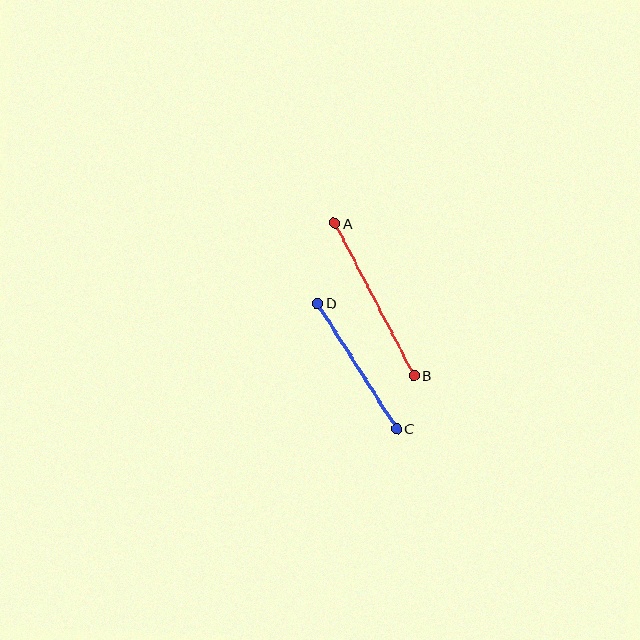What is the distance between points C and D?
The distance is approximately 148 pixels.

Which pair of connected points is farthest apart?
Points A and B are farthest apart.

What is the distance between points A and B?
The distance is approximately 171 pixels.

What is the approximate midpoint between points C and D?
The midpoint is at approximately (357, 366) pixels.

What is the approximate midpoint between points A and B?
The midpoint is at approximately (375, 299) pixels.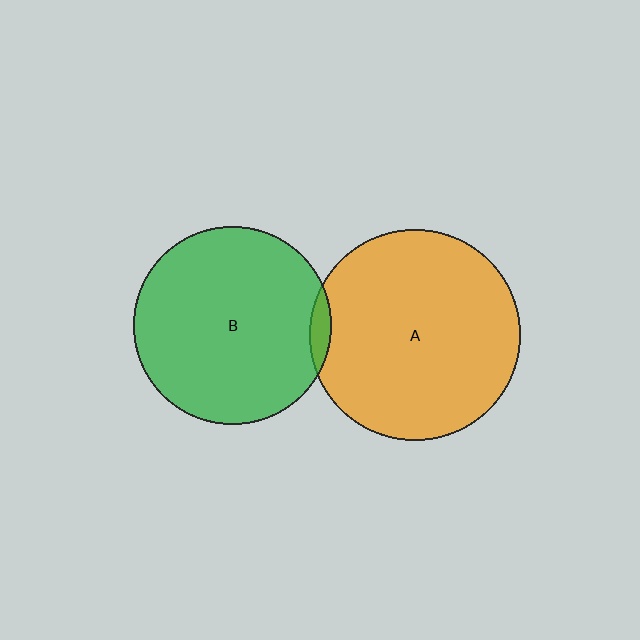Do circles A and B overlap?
Yes.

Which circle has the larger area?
Circle A (orange).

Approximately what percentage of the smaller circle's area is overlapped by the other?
Approximately 5%.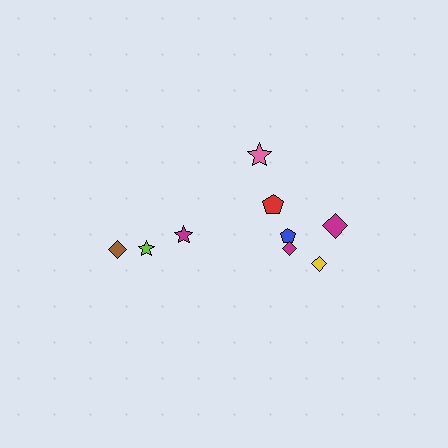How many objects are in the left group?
There are 3 objects.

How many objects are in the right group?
There are 6 objects.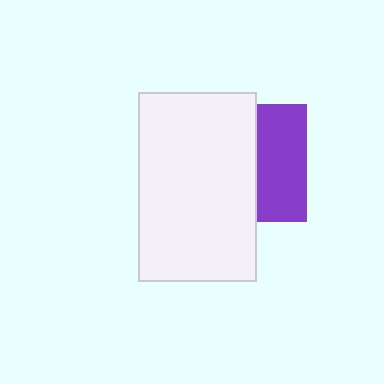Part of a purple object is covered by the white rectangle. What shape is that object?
It is a square.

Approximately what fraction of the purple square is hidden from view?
Roughly 58% of the purple square is hidden behind the white rectangle.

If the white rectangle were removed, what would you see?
You would see the complete purple square.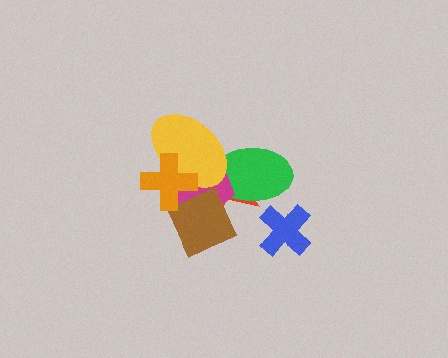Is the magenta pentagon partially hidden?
Yes, it is partially covered by another shape.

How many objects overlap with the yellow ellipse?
4 objects overlap with the yellow ellipse.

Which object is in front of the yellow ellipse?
The orange cross is in front of the yellow ellipse.